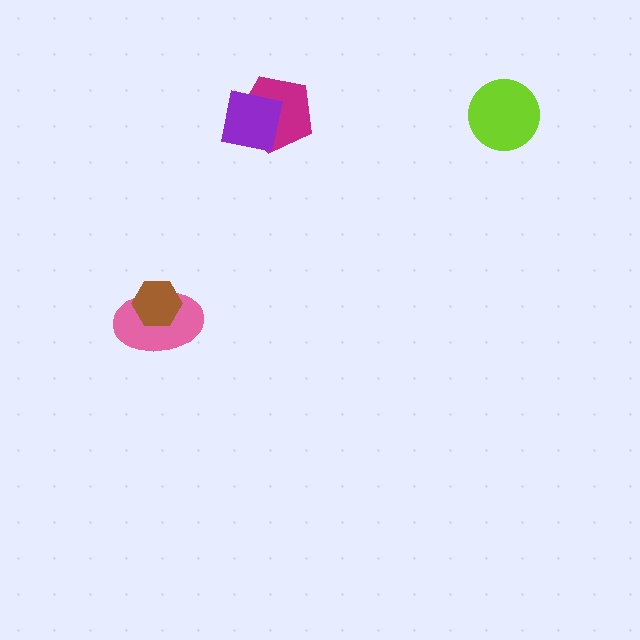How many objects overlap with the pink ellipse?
1 object overlaps with the pink ellipse.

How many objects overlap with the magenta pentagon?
1 object overlaps with the magenta pentagon.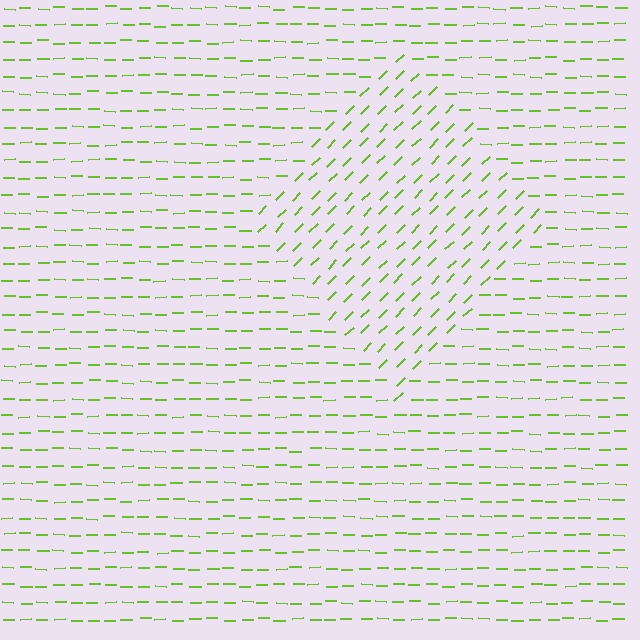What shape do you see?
I see a diamond.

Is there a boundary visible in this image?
Yes, there is a texture boundary formed by a change in line orientation.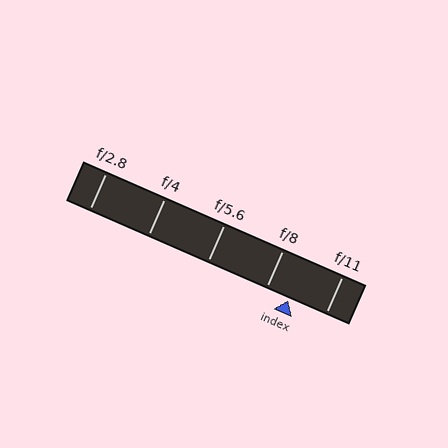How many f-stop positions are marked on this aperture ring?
There are 5 f-stop positions marked.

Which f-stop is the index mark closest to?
The index mark is closest to f/8.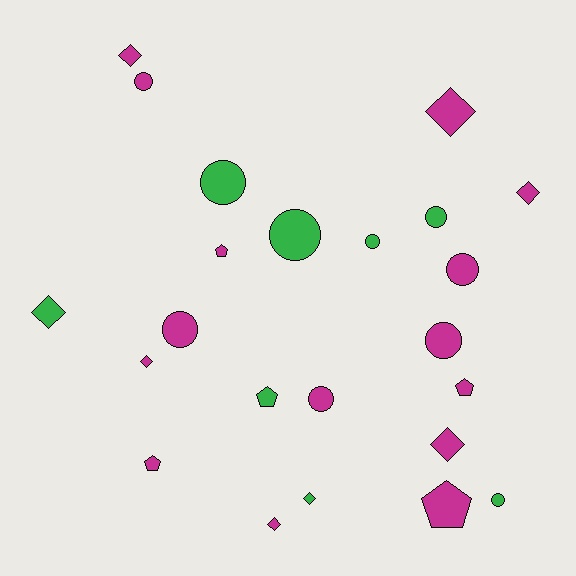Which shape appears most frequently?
Circle, with 10 objects.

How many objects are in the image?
There are 23 objects.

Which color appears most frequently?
Magenta, with 15 objects.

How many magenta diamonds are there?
There are 6 magenta diamonds.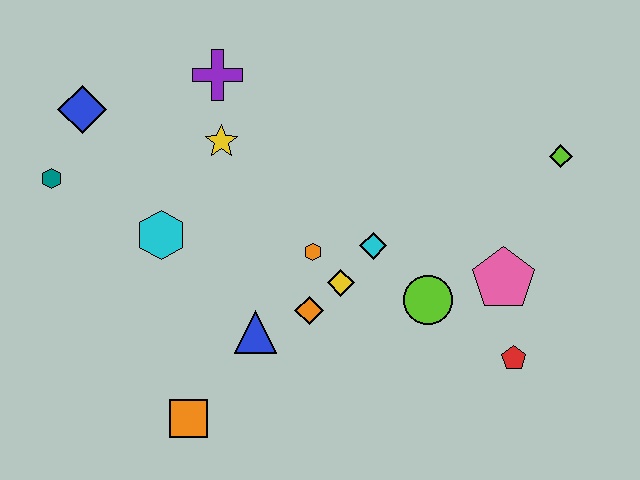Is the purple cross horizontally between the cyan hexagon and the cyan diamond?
Yes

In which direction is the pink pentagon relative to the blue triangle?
The pink pentagon is to the right of the blue triangle.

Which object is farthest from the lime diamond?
The teal hexagon is farthest from the lime diamond.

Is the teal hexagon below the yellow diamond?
No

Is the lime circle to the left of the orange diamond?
No